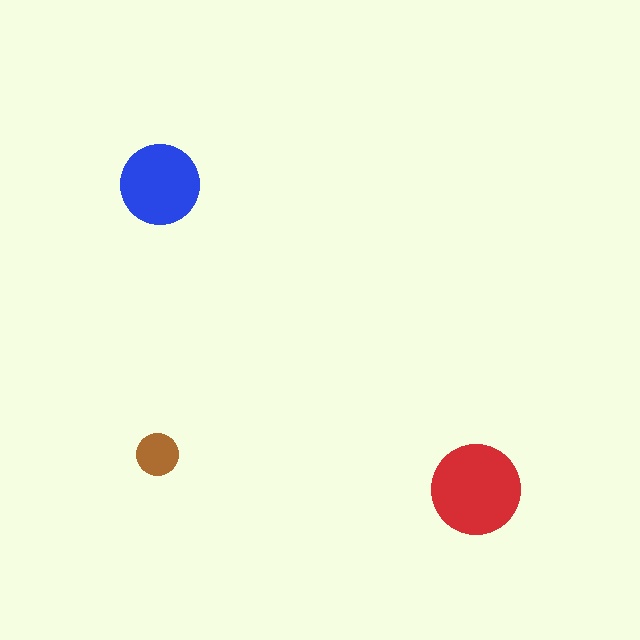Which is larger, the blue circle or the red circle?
The red one.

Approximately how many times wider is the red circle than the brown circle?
About 2 times wider.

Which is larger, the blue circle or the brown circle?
The blue one.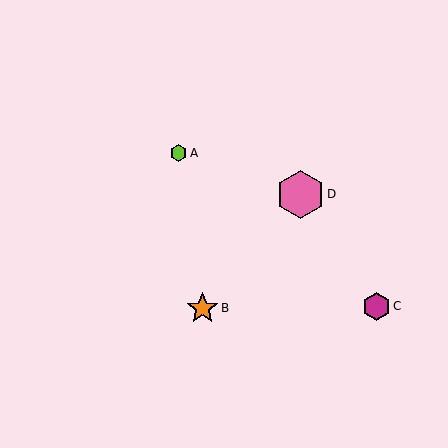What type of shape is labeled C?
Shape C is a magenta hexagon.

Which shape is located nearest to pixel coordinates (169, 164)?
The lime hexagon (labeled A) at (178, 153) is nearest to that location.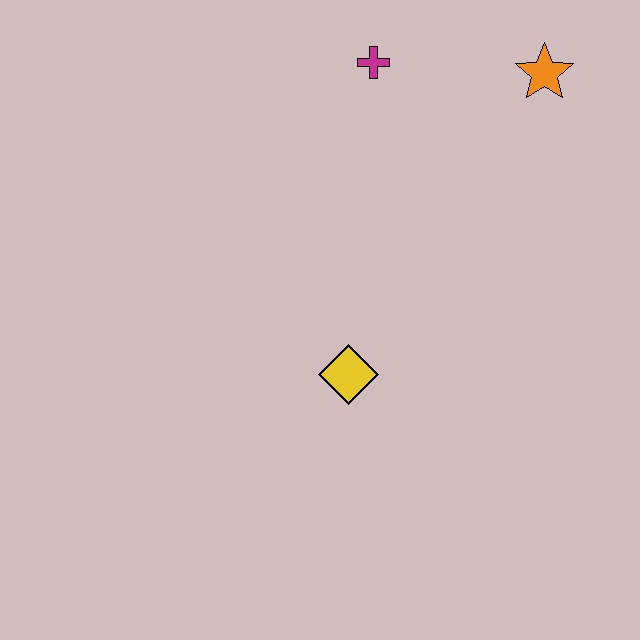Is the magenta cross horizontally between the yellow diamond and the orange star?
Yes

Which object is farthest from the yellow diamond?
The orange star is farthest from the yellow diamond.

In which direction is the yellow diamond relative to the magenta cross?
The yellow diamond is below the magenta cross.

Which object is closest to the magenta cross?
The orange star is closest to the magenta cross.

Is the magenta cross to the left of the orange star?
Yes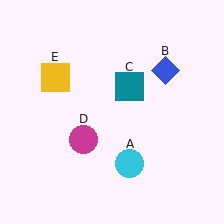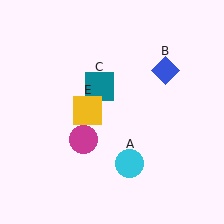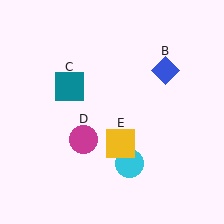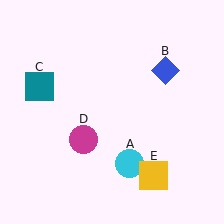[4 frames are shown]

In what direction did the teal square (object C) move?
The teal square (object C) moved left.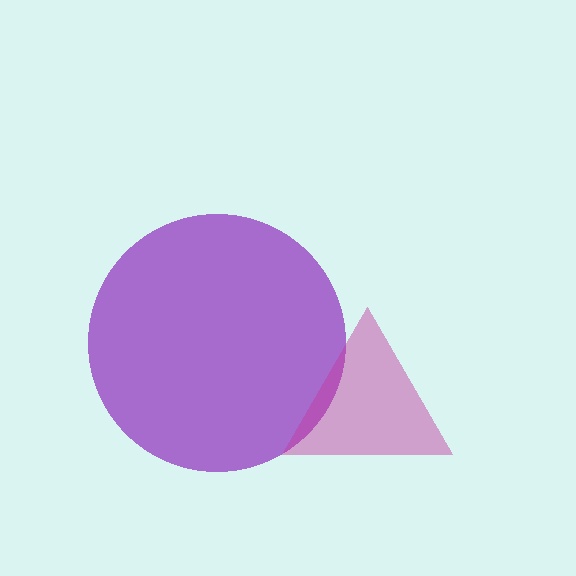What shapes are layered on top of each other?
The layered shapes are: a purple circle, a magenta triangle.